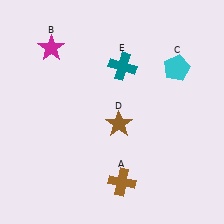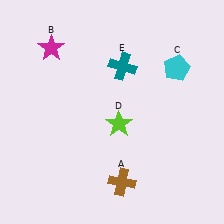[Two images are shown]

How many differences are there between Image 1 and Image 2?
There is 1 difference between the two images.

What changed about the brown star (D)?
In Image 1, D is brown. In Image 2, it changed to lime.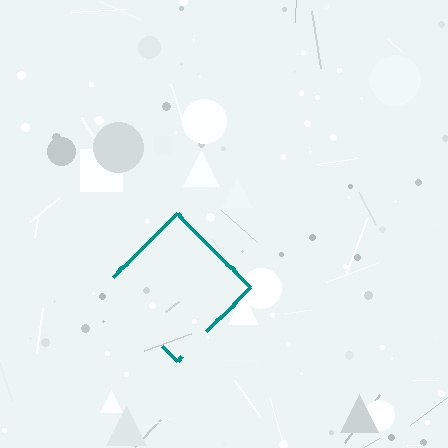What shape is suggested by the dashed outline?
The dashed outline suggests a diamond.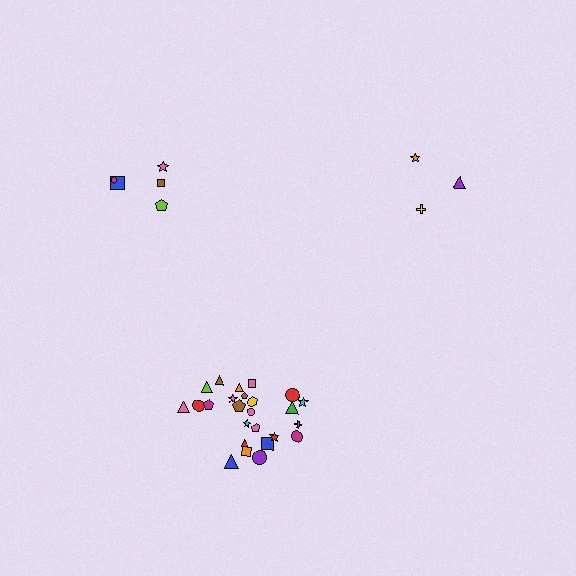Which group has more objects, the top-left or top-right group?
The top-left group.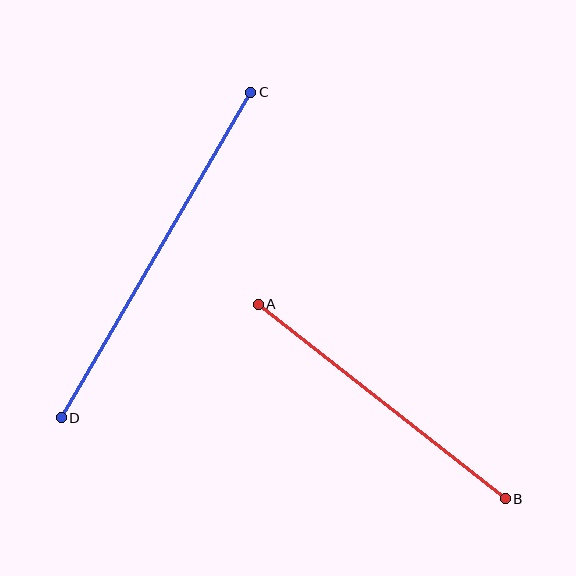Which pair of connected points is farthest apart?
Points C and D are farthest apart.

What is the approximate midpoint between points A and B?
The midpoint is at approximately (382, 402) pixels.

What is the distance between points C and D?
The distance is approximately 377 pixels.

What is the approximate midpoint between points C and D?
The midpoint is at approximately (156, 255) pixels.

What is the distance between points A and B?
The distance is approximately 315 pixels.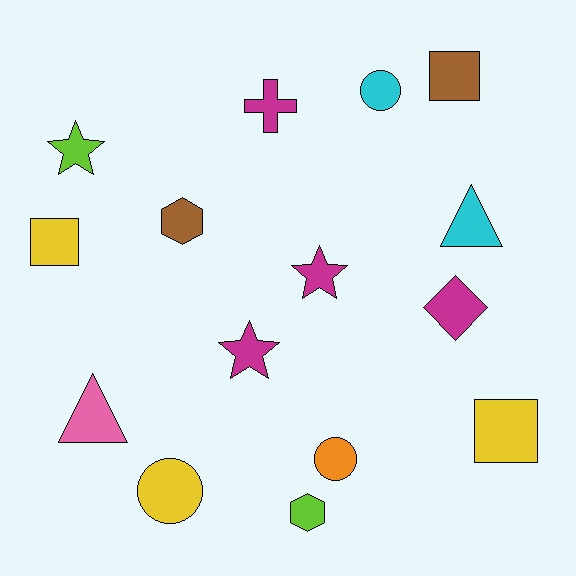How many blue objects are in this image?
There are no blue objects.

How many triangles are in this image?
There are 2 triangles.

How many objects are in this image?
There are 15 objects.